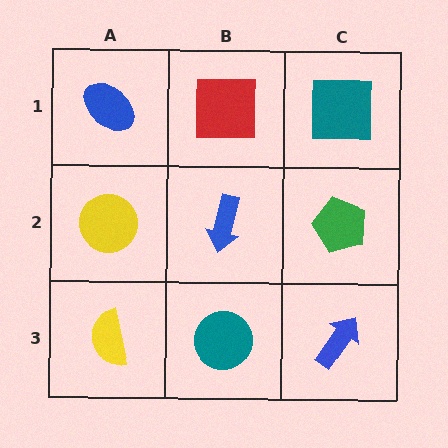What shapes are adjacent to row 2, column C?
A teal square (row 1, column C), a blue arrow (row 3, column C), a blue arrow (row 2, column B).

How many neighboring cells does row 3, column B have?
3.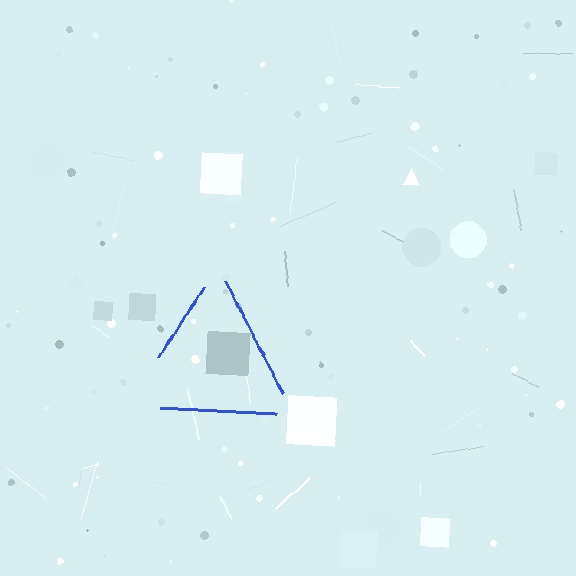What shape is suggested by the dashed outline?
The dashed outline suggests a triangle.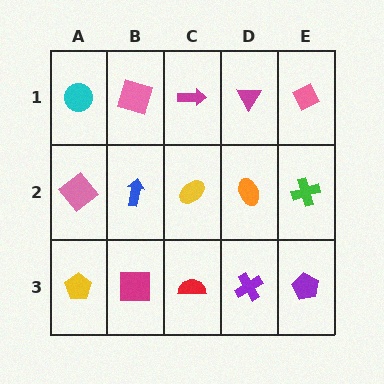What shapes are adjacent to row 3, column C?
A yellow ellipse (row 2, column C), a magenta square (row 3, column B), a purple cross (row 3, column D).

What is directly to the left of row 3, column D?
A red semicircle.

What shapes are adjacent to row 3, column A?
A pink diamond (row 2, column A), a magenta square (row 3, column B).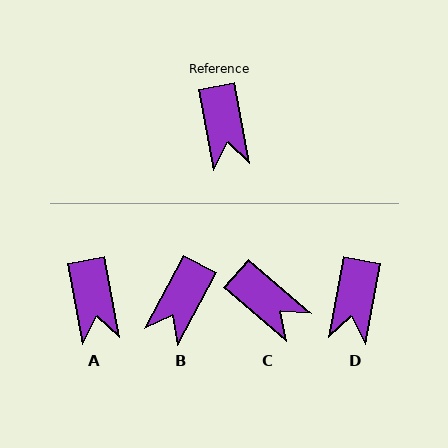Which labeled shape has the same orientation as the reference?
A.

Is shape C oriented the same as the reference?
No, it is off by about 39 degrees.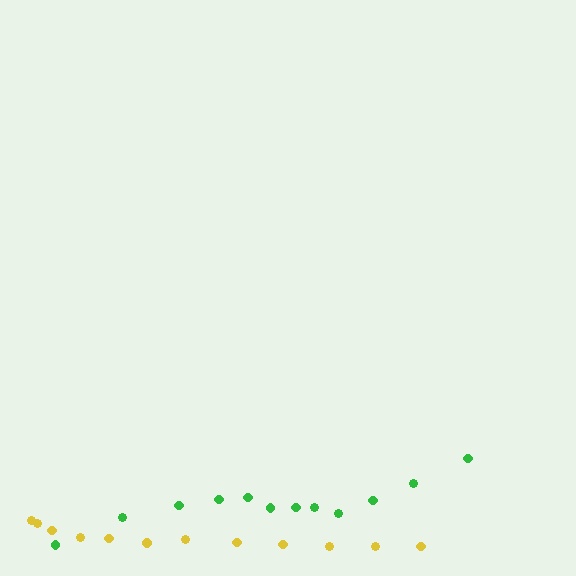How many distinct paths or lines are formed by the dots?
There are 2 distinct paths.